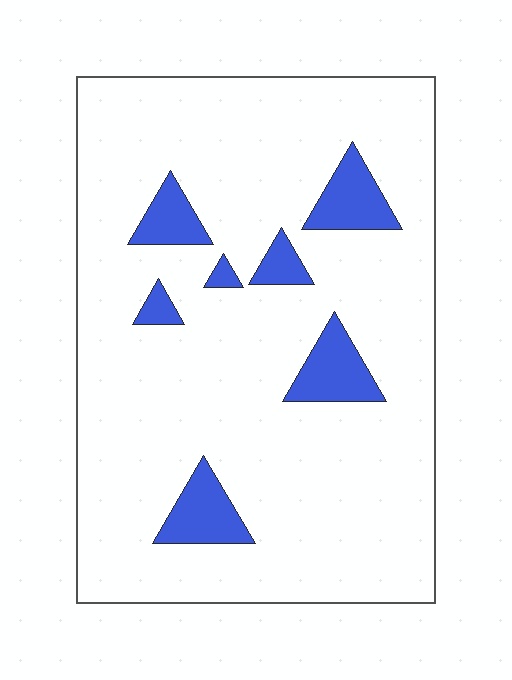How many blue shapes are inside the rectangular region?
7.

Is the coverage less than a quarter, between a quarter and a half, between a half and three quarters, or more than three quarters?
Less than a quarter.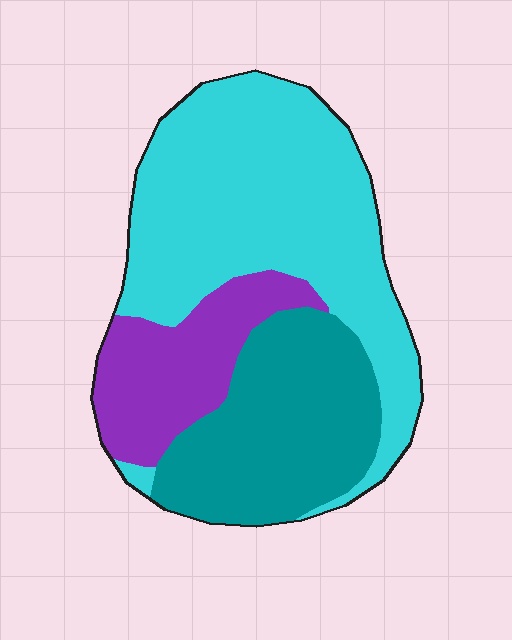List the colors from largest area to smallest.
From largest to smallest: cyan, teal, purple.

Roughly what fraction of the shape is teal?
Teal takes up between a quarter and a half of the shape.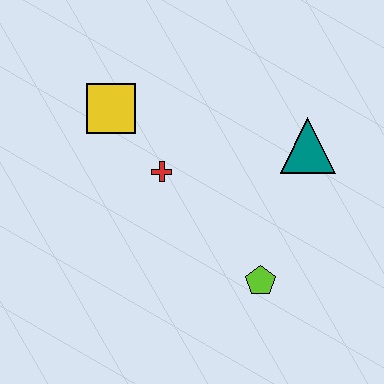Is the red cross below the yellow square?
Yes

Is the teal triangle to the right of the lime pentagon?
Yes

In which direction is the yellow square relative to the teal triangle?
The yellow square is to the left of the teal triangle.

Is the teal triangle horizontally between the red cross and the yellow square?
No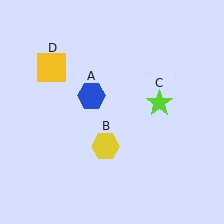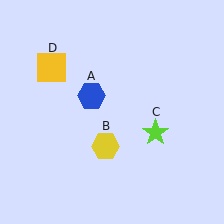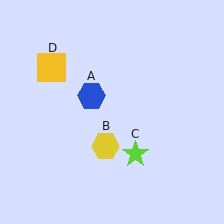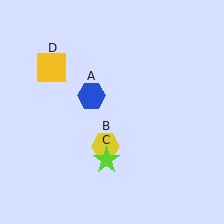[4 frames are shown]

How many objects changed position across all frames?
1 object changed position: lime star (object C).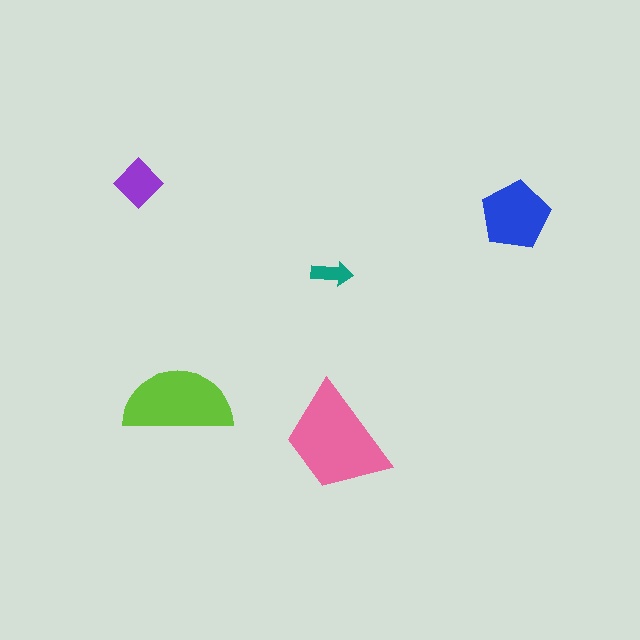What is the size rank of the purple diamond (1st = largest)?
4th.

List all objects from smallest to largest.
The teal arrow, the purple diamond, the blue pentagon, the lime semicircle, the pink trapezoid.